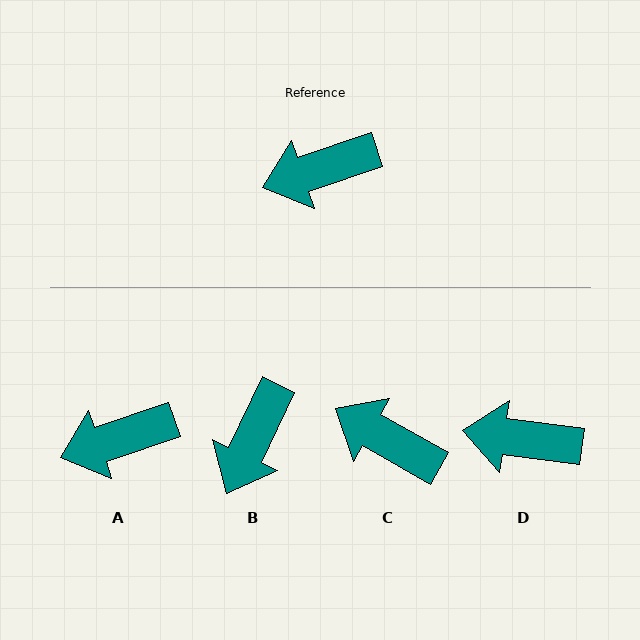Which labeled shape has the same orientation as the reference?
A.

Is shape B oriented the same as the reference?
No, it is off by about 46 degrees.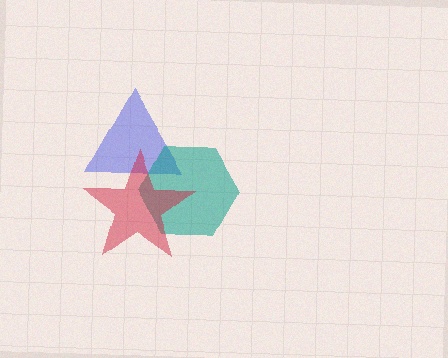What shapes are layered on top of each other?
The layered shapes are: a blue triangle, a teal hexagon, a red star.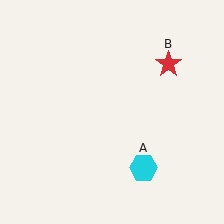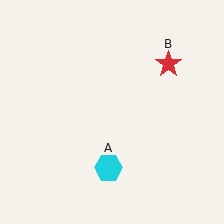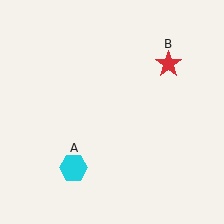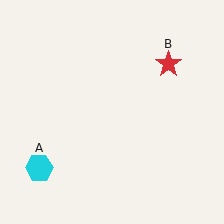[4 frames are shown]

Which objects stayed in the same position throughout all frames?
Red star (object B) remained stationary.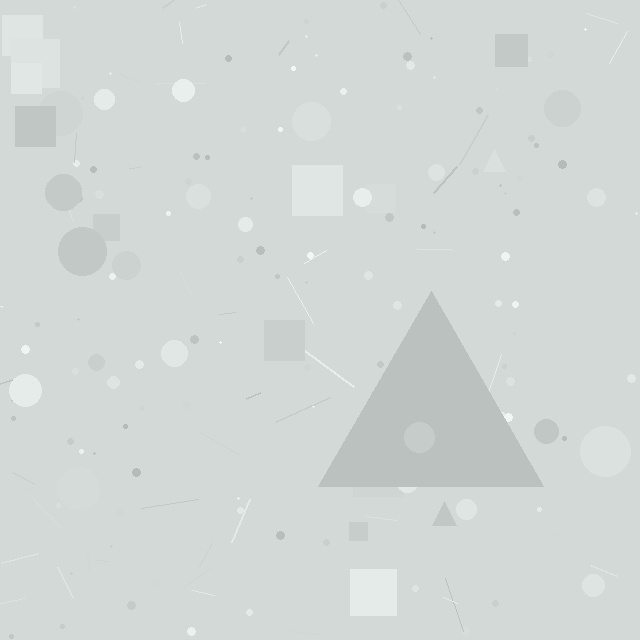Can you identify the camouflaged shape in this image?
The camouflaged shape is a triangle.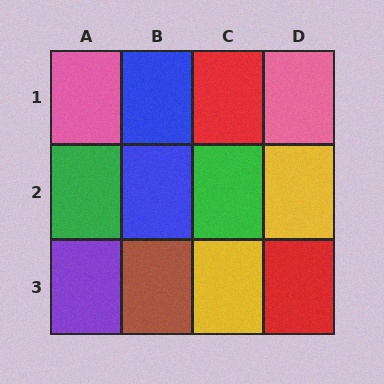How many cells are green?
2 cells are green.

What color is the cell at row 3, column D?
Red.